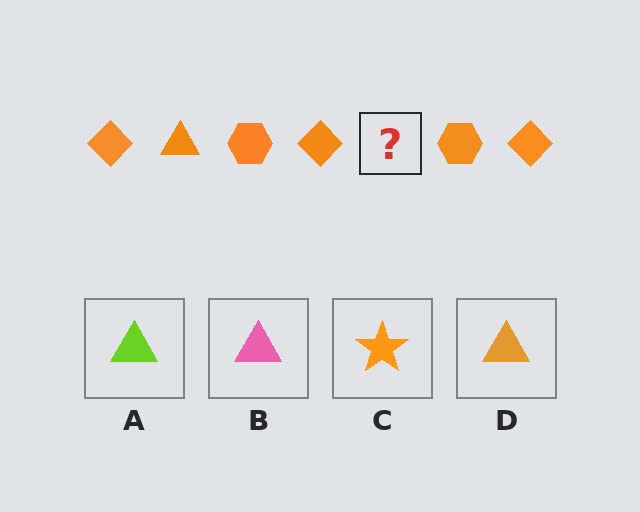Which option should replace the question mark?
Option D.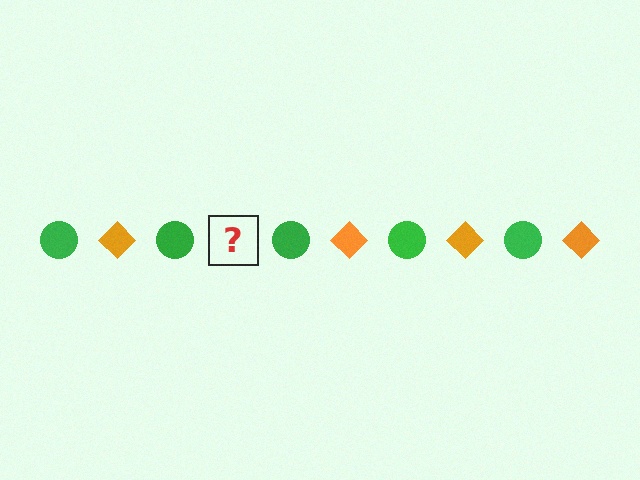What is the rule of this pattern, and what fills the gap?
The rule is that the pattern alternates between green circle and orange diamond. The gap should be filled with an orange diamond.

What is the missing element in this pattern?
The missing element is an orange diamond.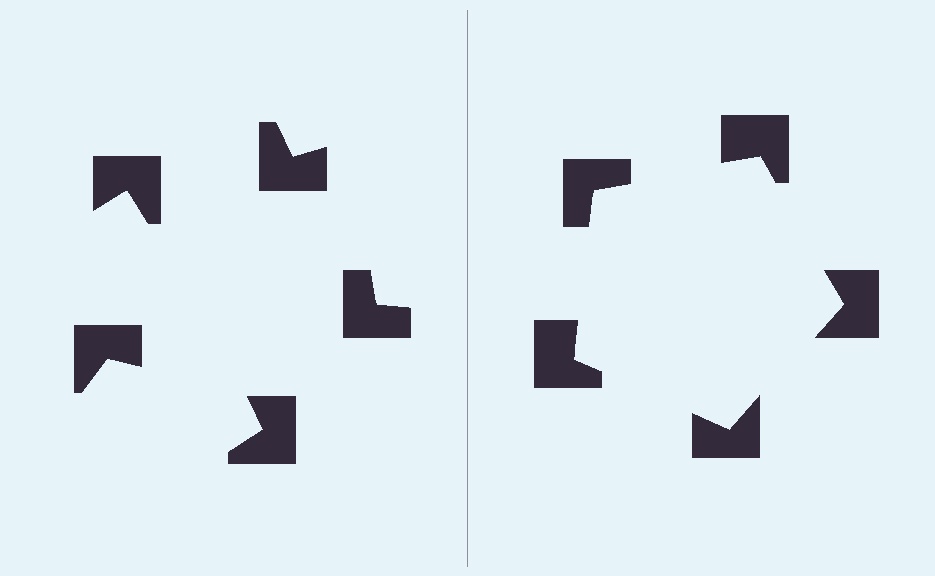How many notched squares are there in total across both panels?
10 — 5 on each side.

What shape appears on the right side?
An illusory pentagon.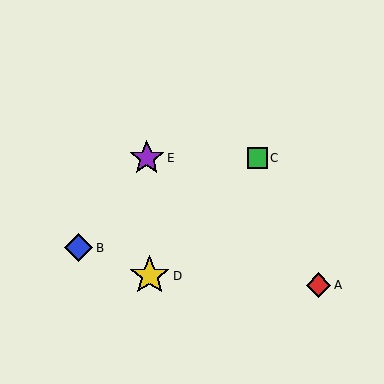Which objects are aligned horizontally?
Objects C, E are aligned horizontally.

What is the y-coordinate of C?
Object C is at y≈158.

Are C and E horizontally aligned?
Yes, both are at y≈158.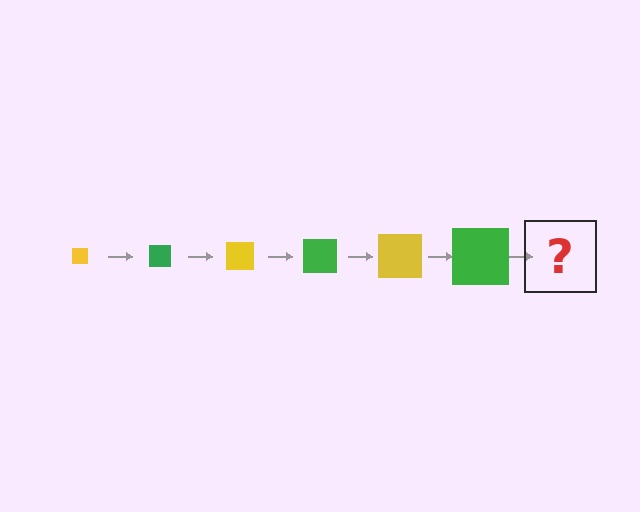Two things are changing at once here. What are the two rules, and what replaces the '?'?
The two rules are that the square grows larger each step and the color cycles through yellow and green. The '?' should be a yellow square, larger than the previous one.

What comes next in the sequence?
The next element should be a yellow square, larger than the previous one.